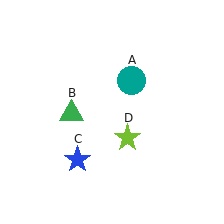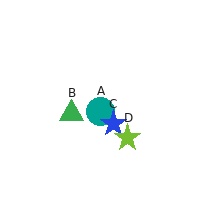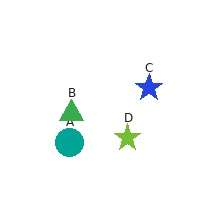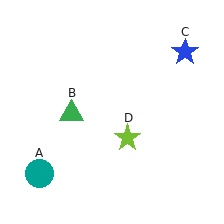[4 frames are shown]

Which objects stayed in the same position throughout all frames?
Green triangle (object B) and lime star (object D) remained stationary.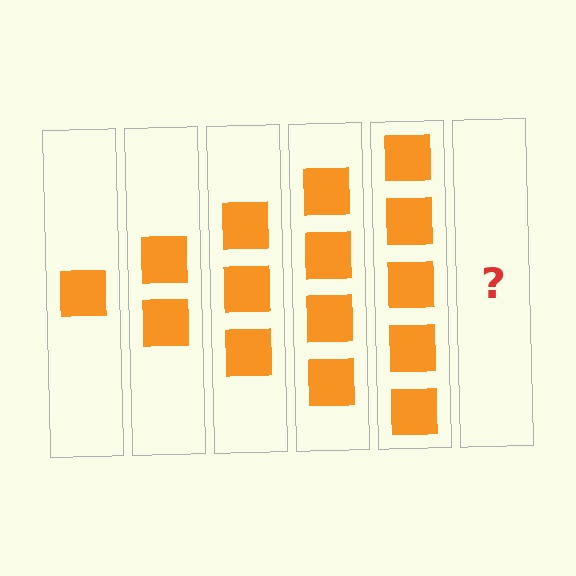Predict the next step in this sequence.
The next step is 6 squares.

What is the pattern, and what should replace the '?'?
The pattern is that each step adds one more square. The '?' should be 6 squares.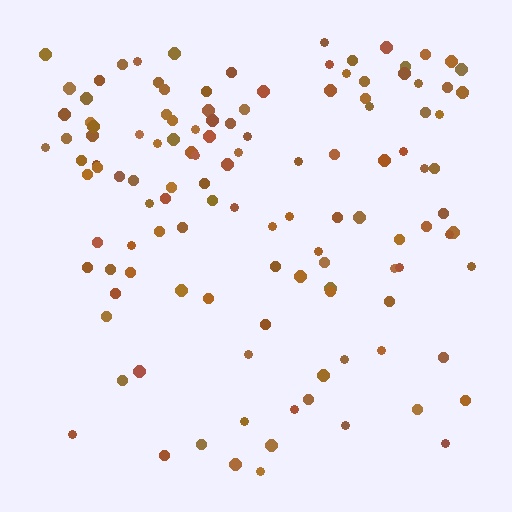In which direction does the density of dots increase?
From bottom to top, with the top side densest.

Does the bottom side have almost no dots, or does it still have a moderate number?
Still a moderate number, just noticeably fewer than the top.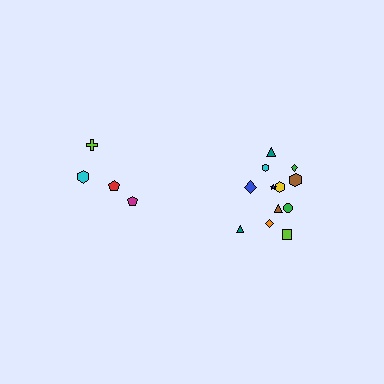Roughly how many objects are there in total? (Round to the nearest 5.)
Roughly 15 objects in total.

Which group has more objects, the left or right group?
The right group.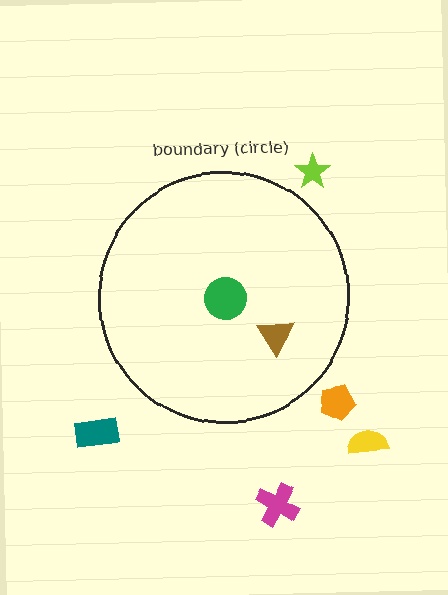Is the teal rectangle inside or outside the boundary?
Outside.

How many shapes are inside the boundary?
2 inside, 5 outside.